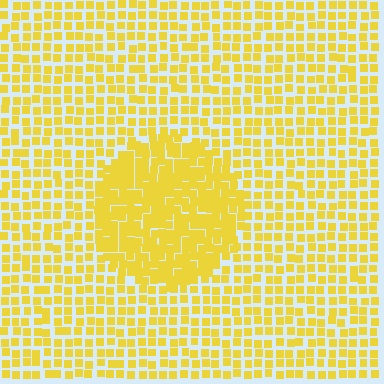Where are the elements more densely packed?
The elements are more densely packed inside the circle boundary.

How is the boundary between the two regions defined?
The boundary is defined by a change in element density (approximately 1.8x ratio). All elements are the same color, size, and shape.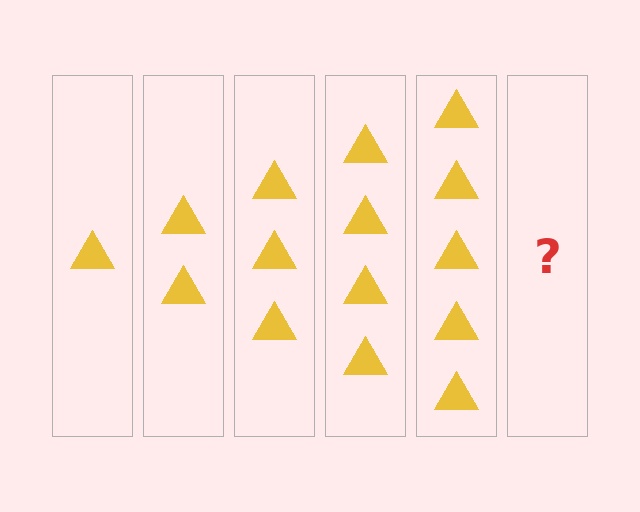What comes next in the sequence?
The next element should be 6 triangles.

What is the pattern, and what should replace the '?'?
The pattern is that each step adds one more triangle. The '?' should be 6 triangles.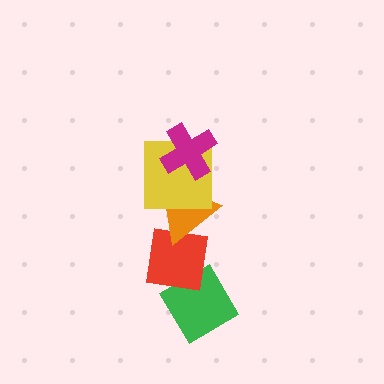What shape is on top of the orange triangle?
The yellow square is on top of the orange triangle.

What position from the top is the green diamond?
The green diamond is 5th from the top.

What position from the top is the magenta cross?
The magenta cross is 1st from the top.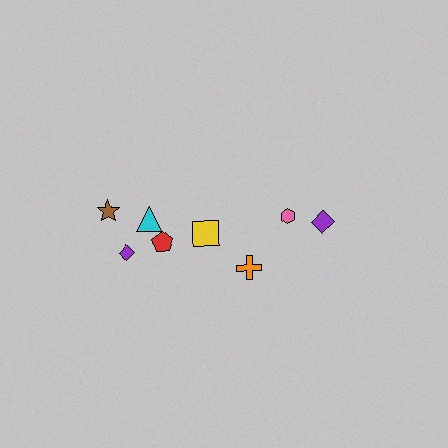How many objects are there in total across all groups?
There are 8 objects.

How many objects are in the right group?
There are 3 objects.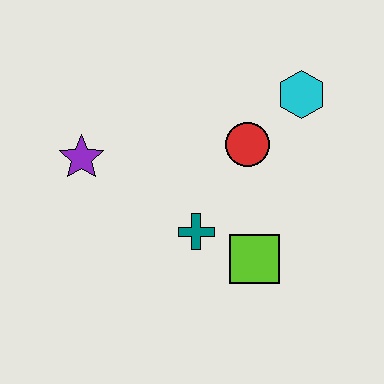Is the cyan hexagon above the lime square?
Yes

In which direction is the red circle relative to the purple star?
The red circle is to the right of the purple star.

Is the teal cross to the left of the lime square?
Yes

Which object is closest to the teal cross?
The lime square is closest to the teal cross.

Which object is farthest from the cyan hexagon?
The purple star is farthest from the cyan hexagon.